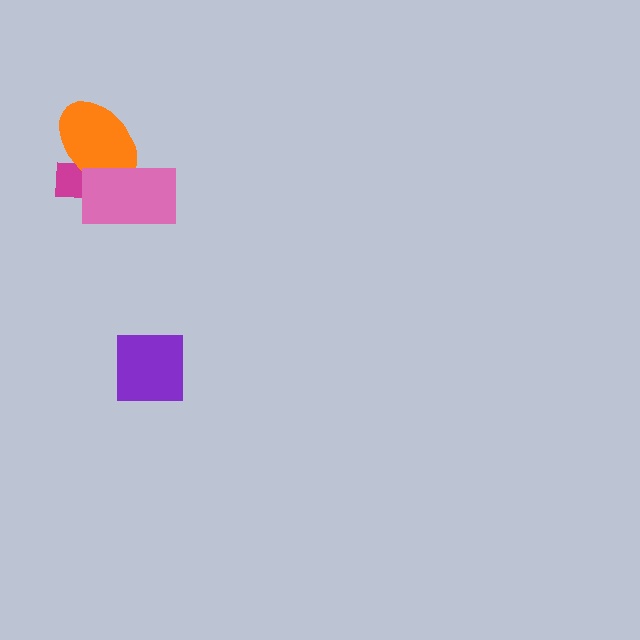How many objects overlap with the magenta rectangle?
2 objects overlap with the magenta rectangle.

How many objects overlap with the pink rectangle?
2 objects overlap with the pink rectangle.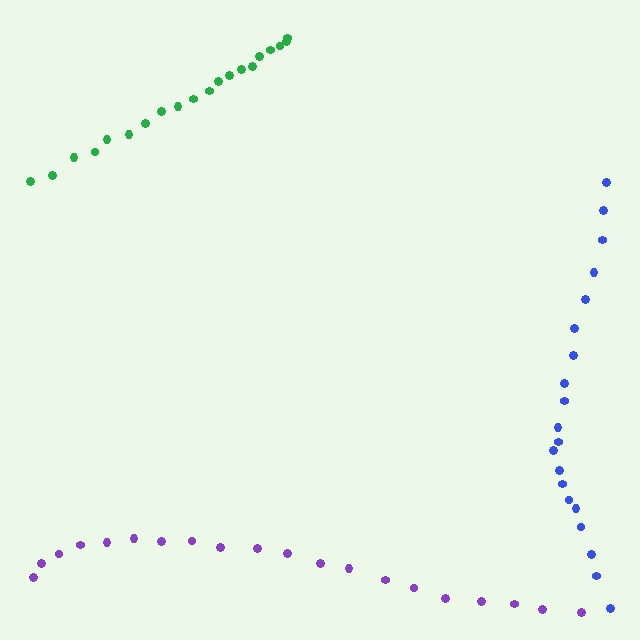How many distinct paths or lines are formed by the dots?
There are 3 distinct paths.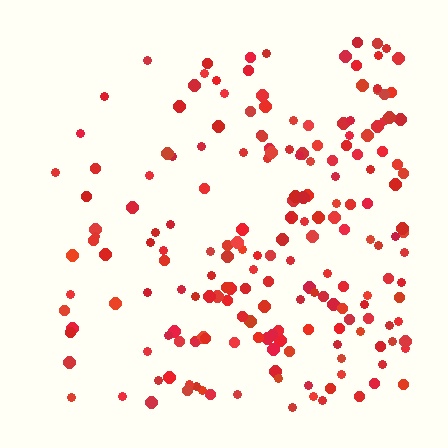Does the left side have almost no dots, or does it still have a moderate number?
Still a moderate number, just noticeably fewer than the right.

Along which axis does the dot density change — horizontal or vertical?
Horizontal.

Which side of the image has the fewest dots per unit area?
The left.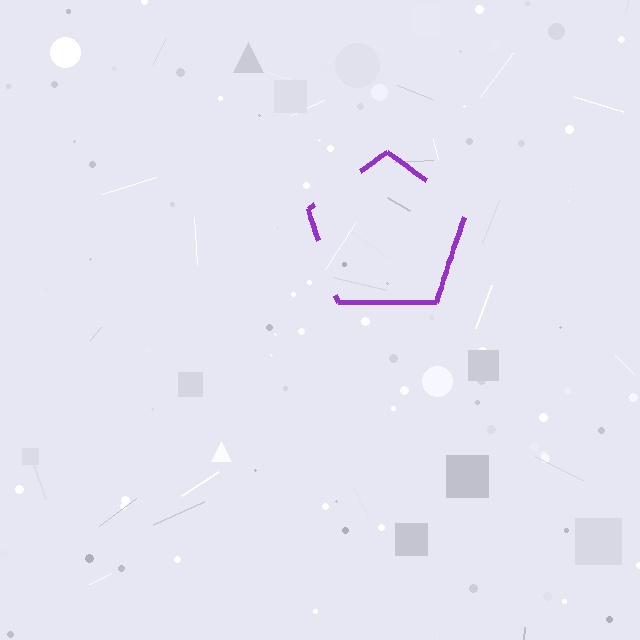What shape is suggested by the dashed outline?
The dashed outline suggests a pentagon.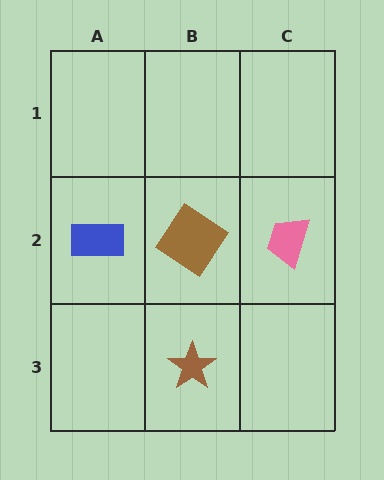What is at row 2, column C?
A pink trapezoid.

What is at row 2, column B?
A brown diamond.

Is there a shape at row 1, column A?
No, that cell is empty.